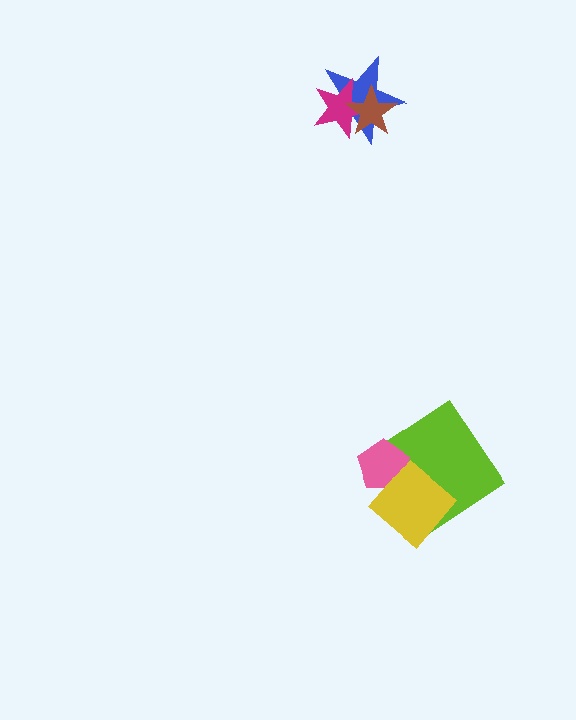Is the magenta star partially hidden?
Yes, it is partially covered by another shape.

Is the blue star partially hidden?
Yes, it is partially covered by another shape.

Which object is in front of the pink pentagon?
The yellow diamond is in front of the pink pentagon.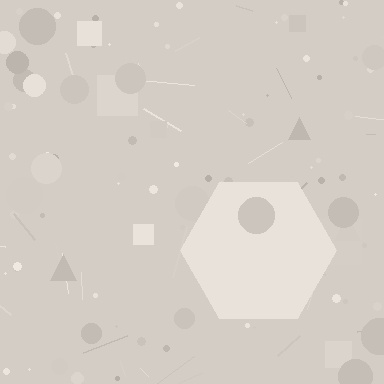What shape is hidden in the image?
A hexagon is hidden in the image.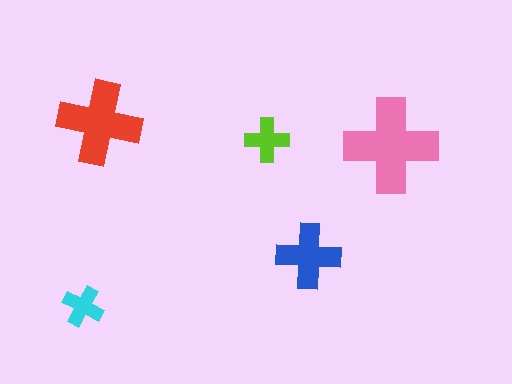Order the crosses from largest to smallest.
the pink one, the red one, the blue one, the lime one, the cyan one.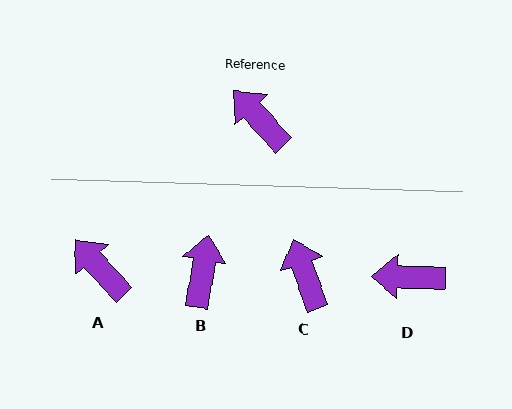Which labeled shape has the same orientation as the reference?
A.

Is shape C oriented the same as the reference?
No, it is off by about 23 degrees.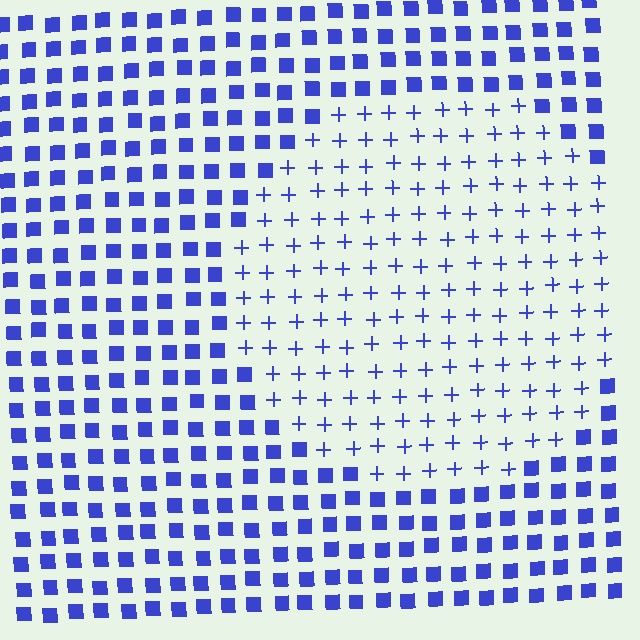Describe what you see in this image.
The image is filled with small blue elements arranged in a uniform grid. A circle-shaped region contains plus signs, while the surrounding area contains squares. The boundary is defined purely by the change in element shape.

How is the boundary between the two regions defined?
The boundary is defined by a change in element shape: plus signs inside vs. squares outside. All elements share the same color and spacing.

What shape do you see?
I see a circle.